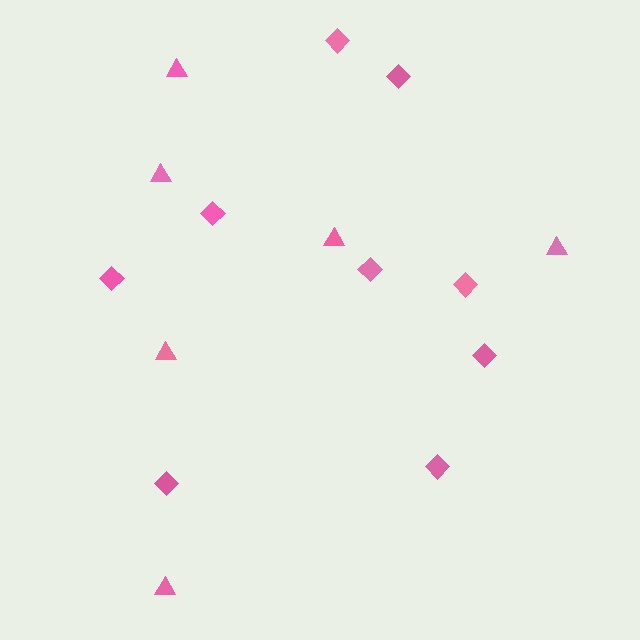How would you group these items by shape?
There are 2 groups: one group of triangles (6) and one group of diamonds (9).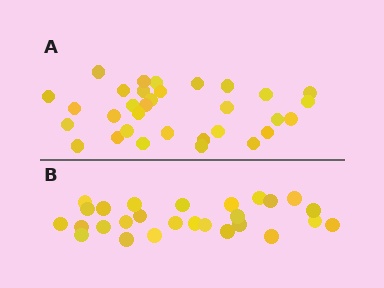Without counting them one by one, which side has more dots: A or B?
Region A (the top region) has more dots.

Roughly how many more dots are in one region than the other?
Region A has about 5 more dots than region B.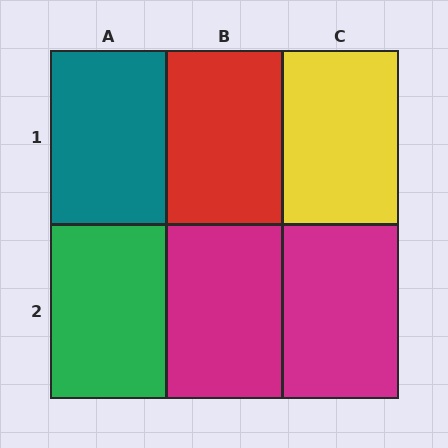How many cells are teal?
1 cell is teal.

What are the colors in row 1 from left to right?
Teal, red, yellow.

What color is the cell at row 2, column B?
Magenta.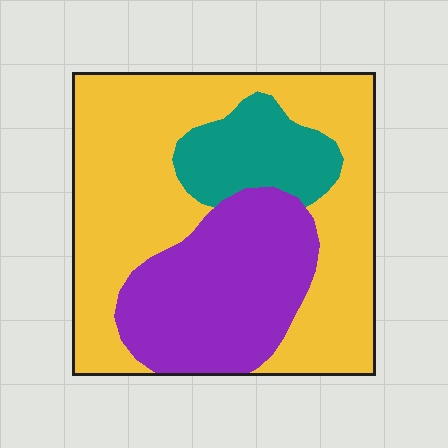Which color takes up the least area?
Teal, at roughly 15%.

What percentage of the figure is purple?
Purple covers 29% of the figure.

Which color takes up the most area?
Yellow, at roughly 55%.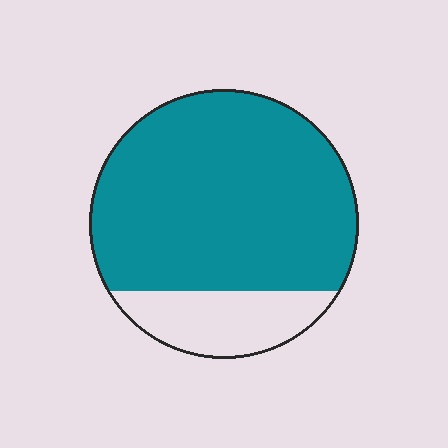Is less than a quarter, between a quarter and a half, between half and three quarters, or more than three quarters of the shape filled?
More than three quarters.